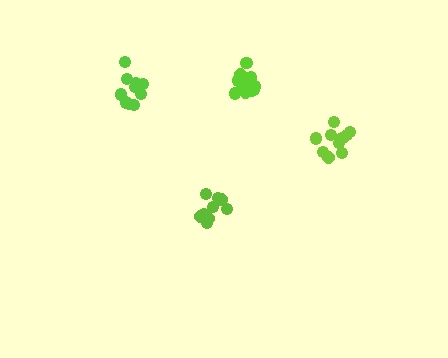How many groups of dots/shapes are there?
There are 4 groups.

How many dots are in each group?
Group 1: 10 dots, Group 2: 9 dots, Group 3: 11 dots, Group 4: 11 dots (41 total).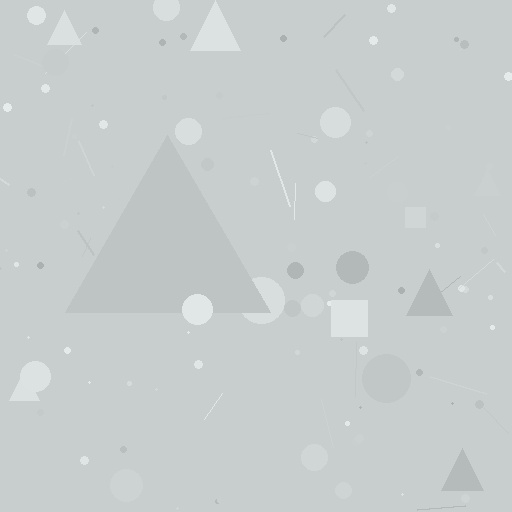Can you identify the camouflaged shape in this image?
The camouflaged shape is a triangle.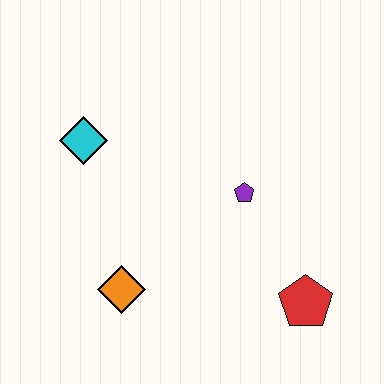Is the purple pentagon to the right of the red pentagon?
No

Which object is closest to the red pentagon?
The purple pentagon is closest to the red pentagon.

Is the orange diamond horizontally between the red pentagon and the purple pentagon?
No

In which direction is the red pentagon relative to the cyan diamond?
The red pentagon is to the right of the cyan diamond.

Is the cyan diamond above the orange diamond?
Yes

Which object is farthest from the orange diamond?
The red pentagon is farthest from the orange diamond.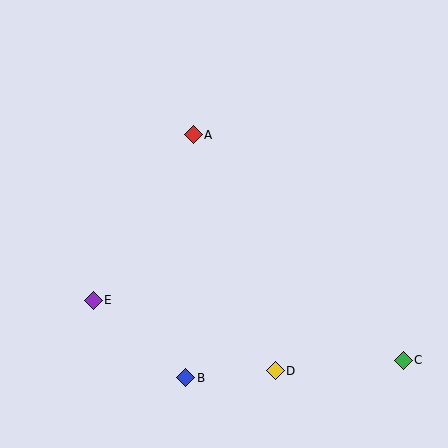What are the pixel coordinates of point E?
Point E is at (93, 300).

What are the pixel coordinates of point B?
Point B is at (186, 378).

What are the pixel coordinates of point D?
Point D is at (275, 371).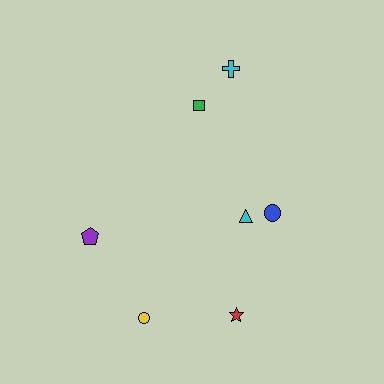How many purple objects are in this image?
There is 1 purple object.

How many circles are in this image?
There are 2 circles.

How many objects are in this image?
There are 7 objects.